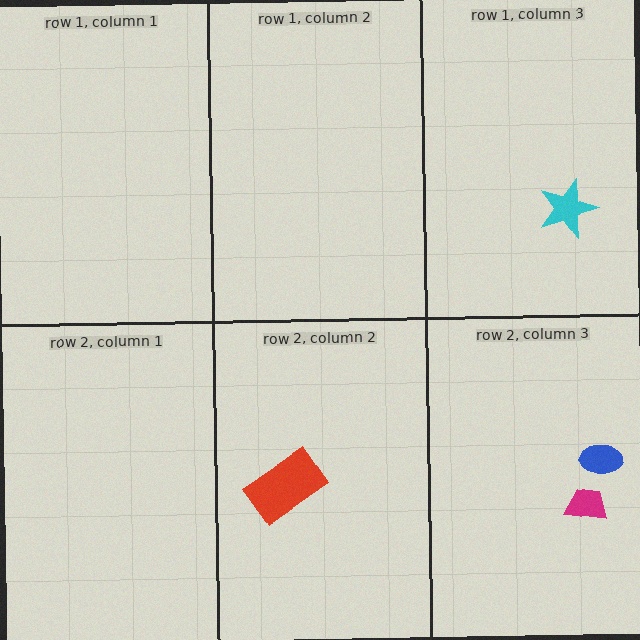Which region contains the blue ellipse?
The row 2, column 3 region.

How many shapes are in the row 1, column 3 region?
1.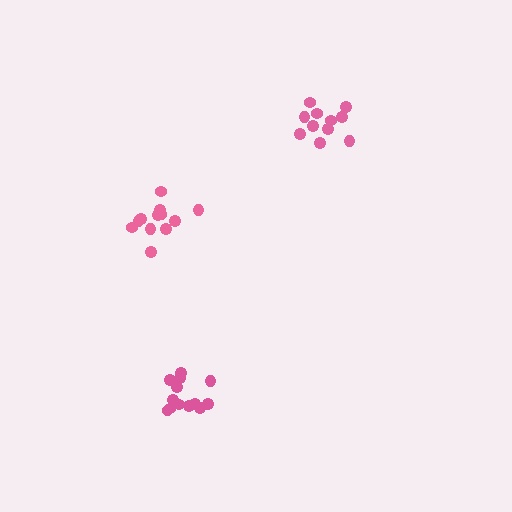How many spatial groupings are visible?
There are 3 spatial groupings.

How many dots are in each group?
Group 1: 13 dots, Group 2: 12 dots, Group 3: 11 dots (36 total).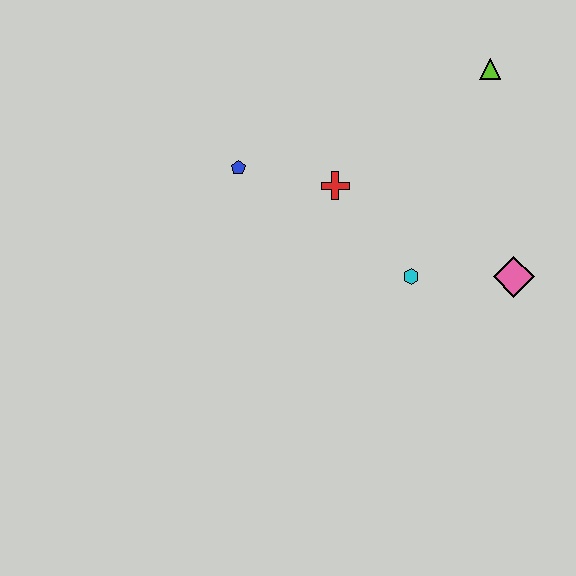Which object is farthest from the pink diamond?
The blue pentagon is farthest from the pink diamond.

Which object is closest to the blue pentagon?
The red cross is closest to the blue pentagon.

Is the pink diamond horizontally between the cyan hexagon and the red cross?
No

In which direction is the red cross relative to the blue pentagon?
The red cross is to the right of the blue pentagon.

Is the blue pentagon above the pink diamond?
Yes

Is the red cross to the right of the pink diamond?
No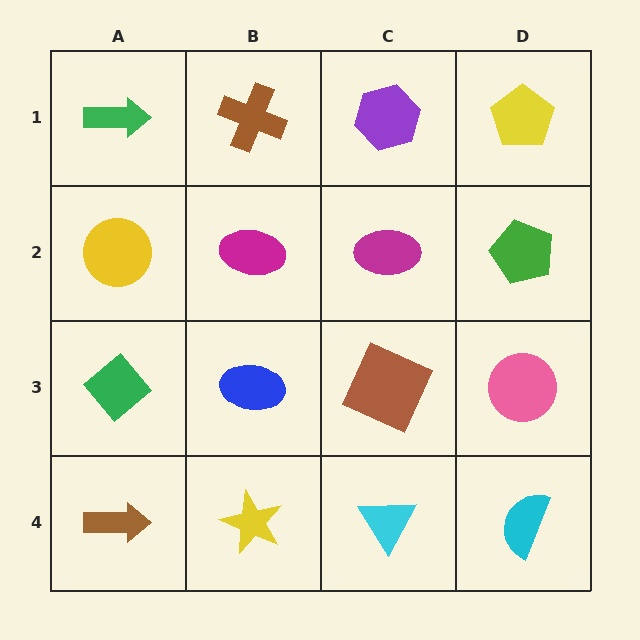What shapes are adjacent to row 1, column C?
A magenta ellipse (row 2, column C), a brown cross (row 1, column B), a yellow pentagon (row 1, column D).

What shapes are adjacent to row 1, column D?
A green pentagon (row 2, column D), a purple hexagon (row 1, column C).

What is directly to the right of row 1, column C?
A yellow pentagon.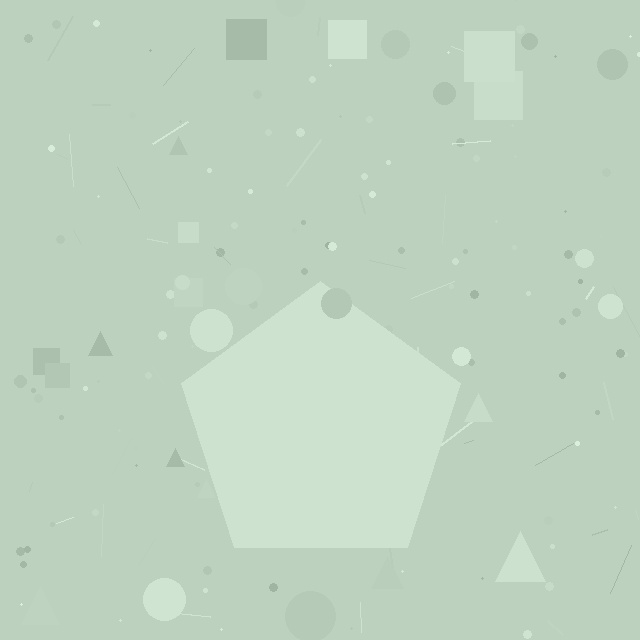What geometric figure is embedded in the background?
A pentagon is embedded in the background.